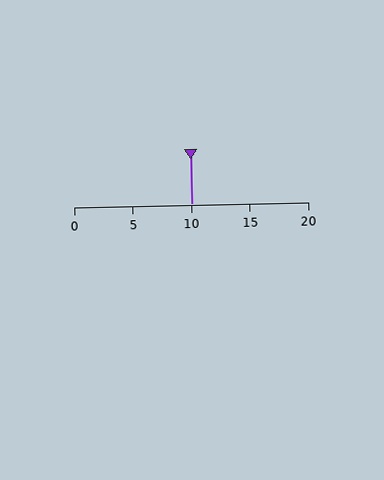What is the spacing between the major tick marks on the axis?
The major ticks are spaced 5 apart.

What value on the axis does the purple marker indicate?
The marker indicates approximately 10.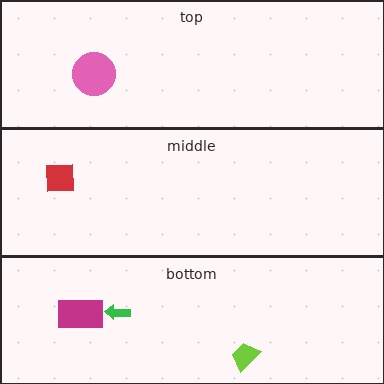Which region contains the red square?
The middle region.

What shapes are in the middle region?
The red square.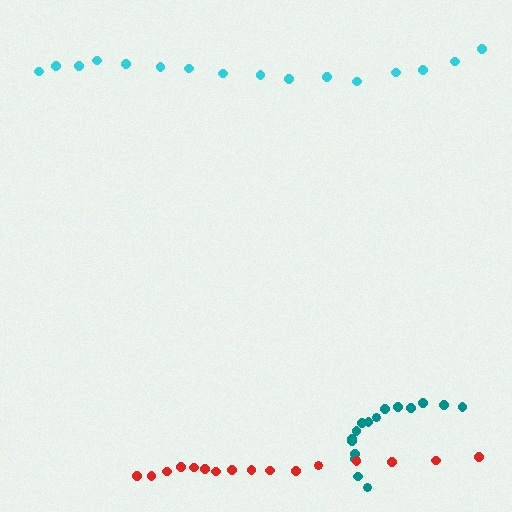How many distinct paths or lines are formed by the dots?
There are 3 distinct paths.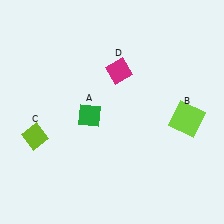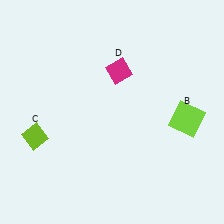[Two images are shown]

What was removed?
The green diamond (A) was removed in Image 2.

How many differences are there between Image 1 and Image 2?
There is 1 difference between the two images.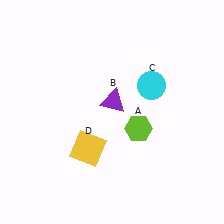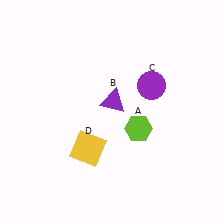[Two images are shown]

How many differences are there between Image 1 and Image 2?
There is 1 difference between the two images.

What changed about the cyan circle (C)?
In Image 1, C is cyan. In Image 2, it changed to purple.